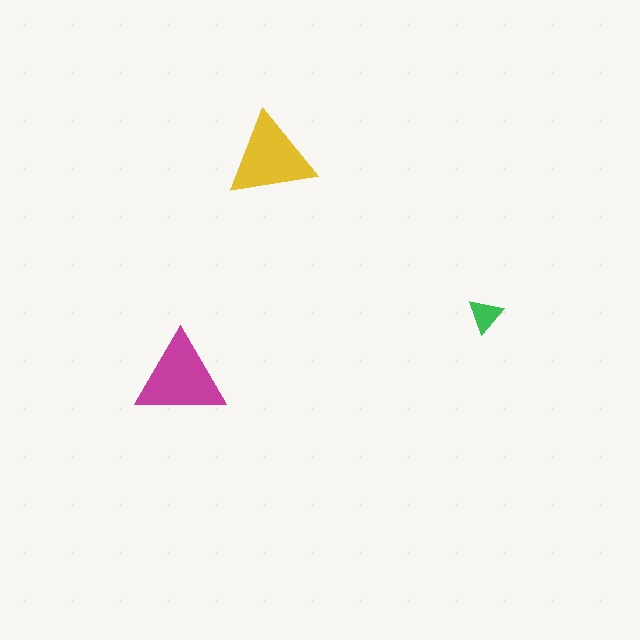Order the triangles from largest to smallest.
the magenta one, the yellow one, the green one.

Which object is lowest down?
The magenta triangle is bottommost.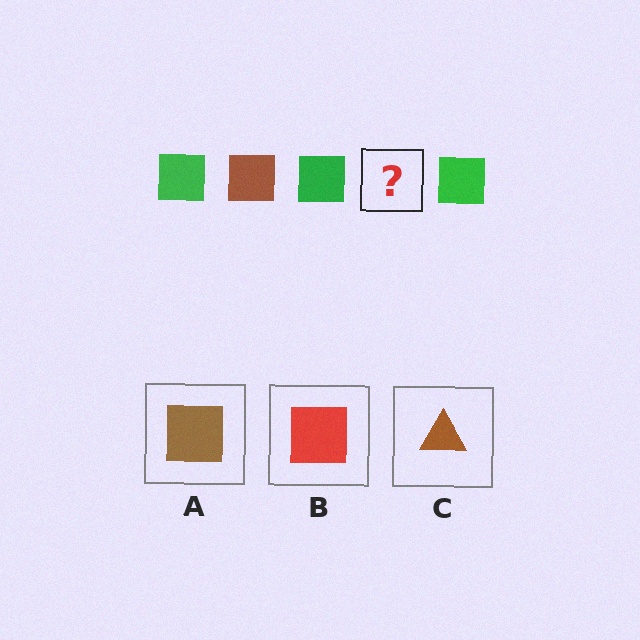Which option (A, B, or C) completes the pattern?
A.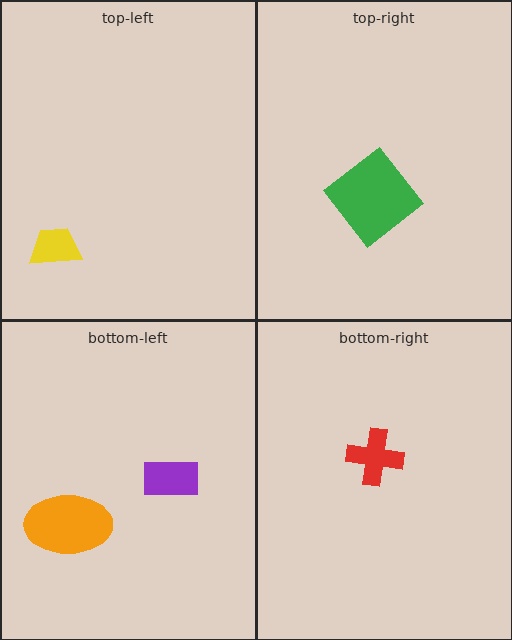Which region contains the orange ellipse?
The bottom-left region.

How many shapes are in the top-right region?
1.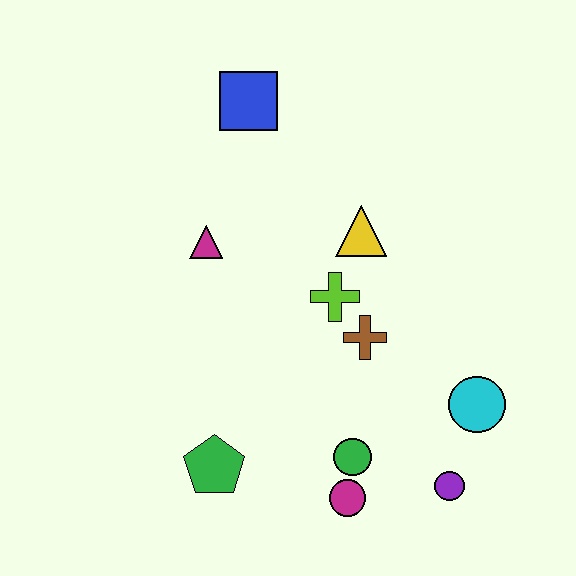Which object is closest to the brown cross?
The lime cross is closest to the brown cross.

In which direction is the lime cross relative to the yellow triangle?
The lime cross is below the yellow triangle.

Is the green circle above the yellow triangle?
No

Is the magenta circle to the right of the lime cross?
Yes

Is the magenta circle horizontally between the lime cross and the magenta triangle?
No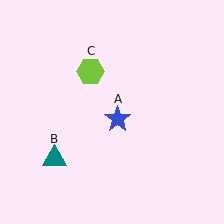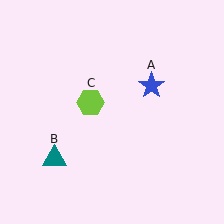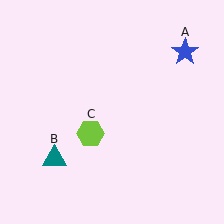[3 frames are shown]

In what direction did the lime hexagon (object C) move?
The lime hexagon (object C) moved down.